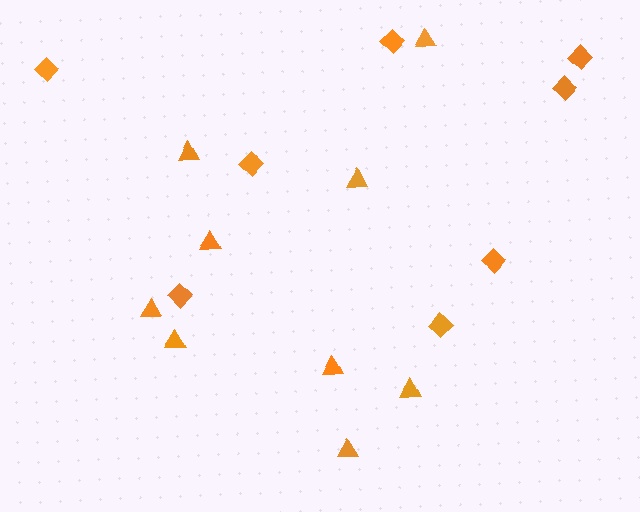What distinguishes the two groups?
There are 2 groups: one group of triangles (9) and one group of diamonds (8).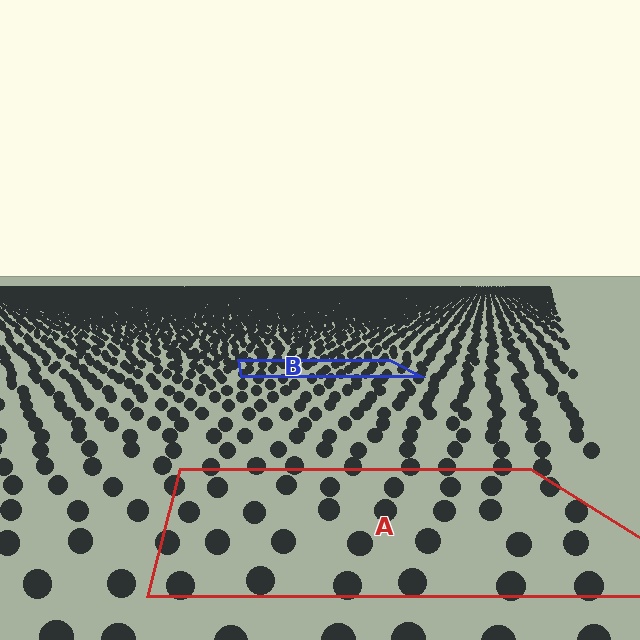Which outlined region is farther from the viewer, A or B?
Region B is farther from the viewer — the texture elements inside it appear smaller and more densely packed.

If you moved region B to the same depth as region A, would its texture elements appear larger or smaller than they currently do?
They would appear larger. At a closer depth, the same texture elements are projected at a bigger on-screen size.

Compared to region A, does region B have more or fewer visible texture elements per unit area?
Region B has more texture elements per unit area — they are packed more densely because it is farther away.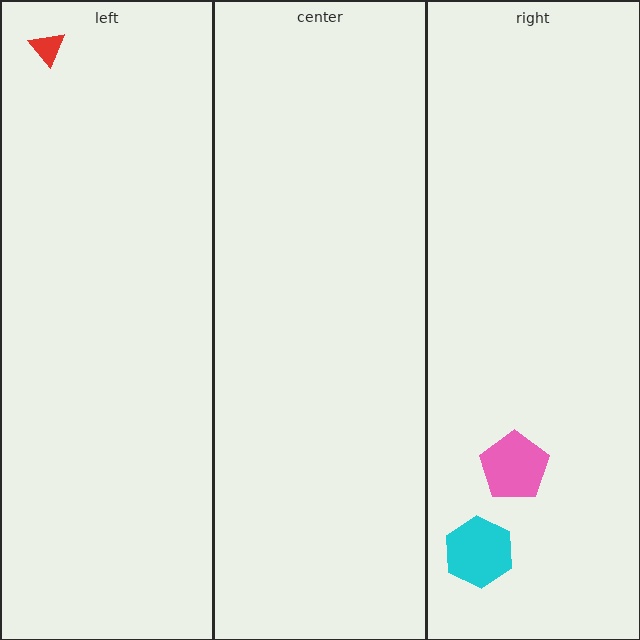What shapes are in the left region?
The red triangle.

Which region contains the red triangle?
The left region.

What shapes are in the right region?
The pink pentagon, the cyan hexagon.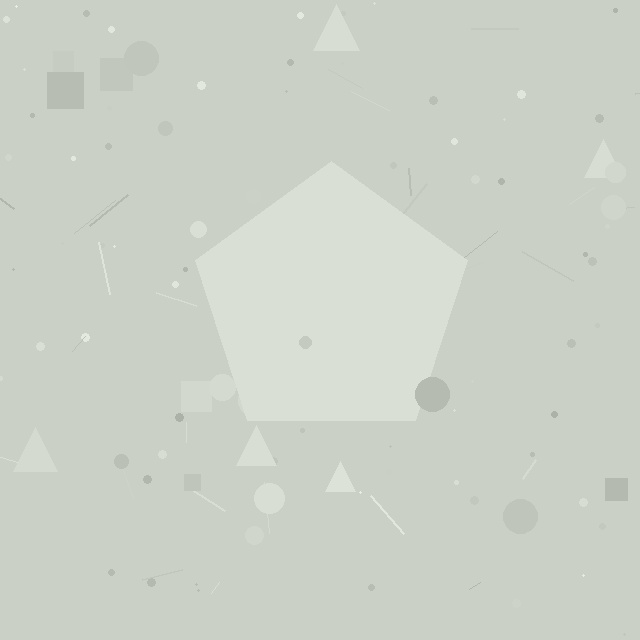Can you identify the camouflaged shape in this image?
The camouflaged shape is a pentagon.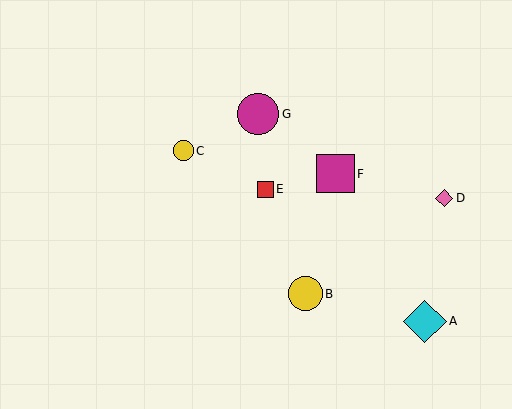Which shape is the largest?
The cyan diamond (labeled A) is the largest.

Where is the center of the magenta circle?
The center of the magenta circle is at (258, 114).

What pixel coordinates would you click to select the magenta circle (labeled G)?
Click at (258, 114) to select the magenta circle G.